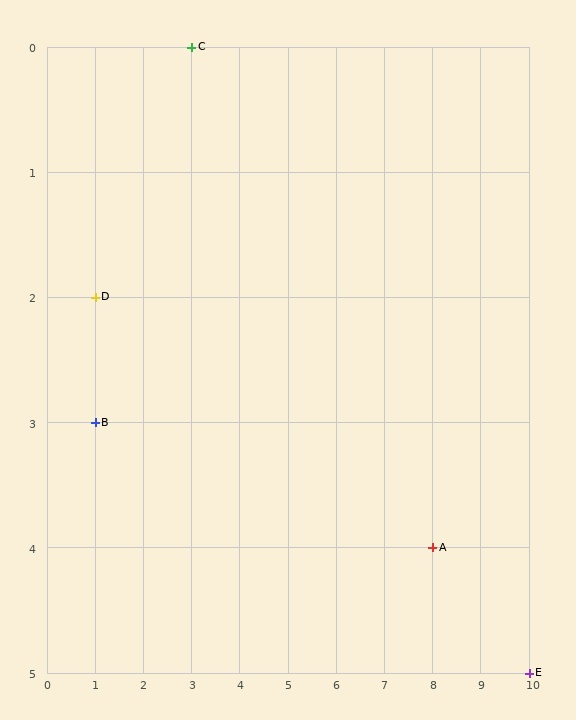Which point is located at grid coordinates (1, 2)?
Point D is at (1, 2).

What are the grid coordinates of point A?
Point A is at grid coordinates (8, 4).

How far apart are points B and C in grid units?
Points B and C are 2 columns and 3 rows apart (about 3.6 grid units diagonally).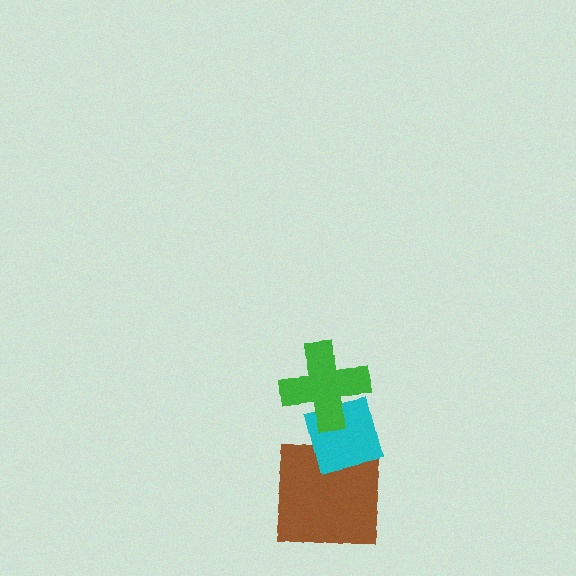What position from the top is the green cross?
The green cross is 1st from the top.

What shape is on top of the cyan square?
The green cross is on top of the cyan square.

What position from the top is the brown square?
The brown square is 3rd from the top.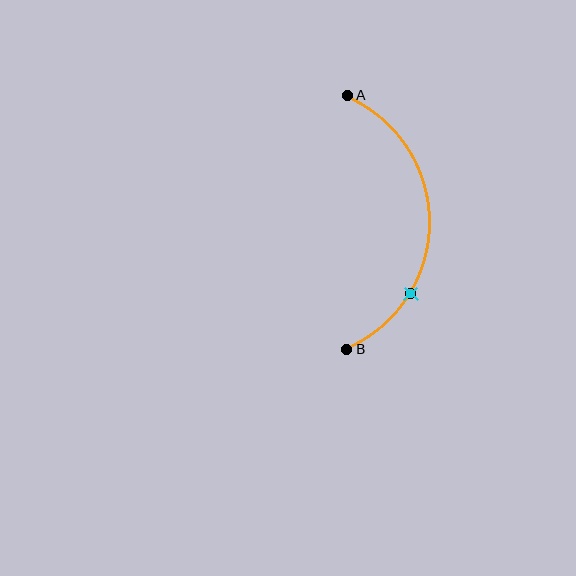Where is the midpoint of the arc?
The arc midpoint is the point on the curve farthest from the straight line joining A and B. It sits to the right of that line.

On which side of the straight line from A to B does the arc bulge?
The arc bulges to the right of the straight line connecting A and B.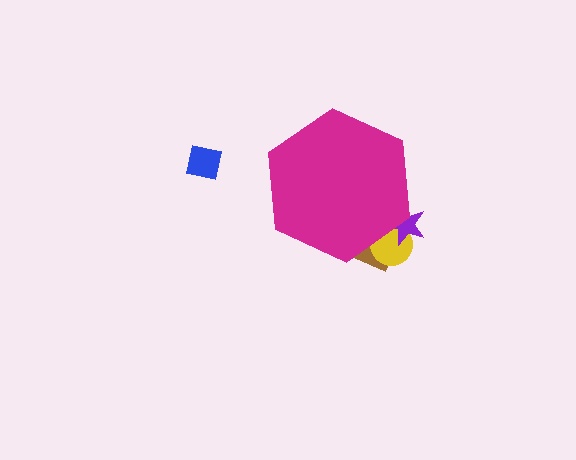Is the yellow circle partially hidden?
Yes, the yellow circle is partially hidden behind the magenta hexagon.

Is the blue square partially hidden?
No, the blue square is fully visible.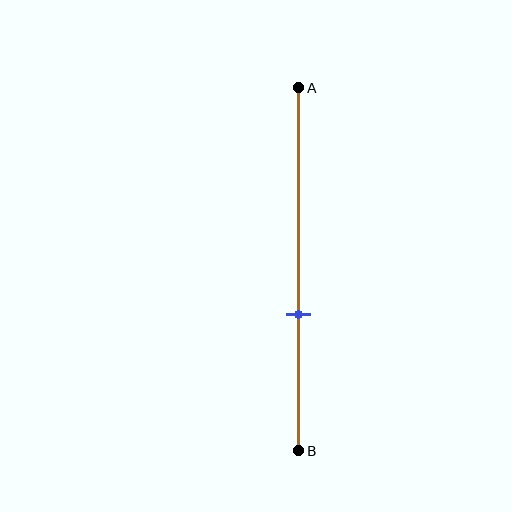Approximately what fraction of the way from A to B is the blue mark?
The blue mark is approximately 65% of the way from A to B.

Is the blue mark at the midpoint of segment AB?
No, the mark is at about 65% from A, not at the 50% midpoint.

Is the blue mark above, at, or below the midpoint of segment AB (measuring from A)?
The blue mark is below the midpoint of segment AB.